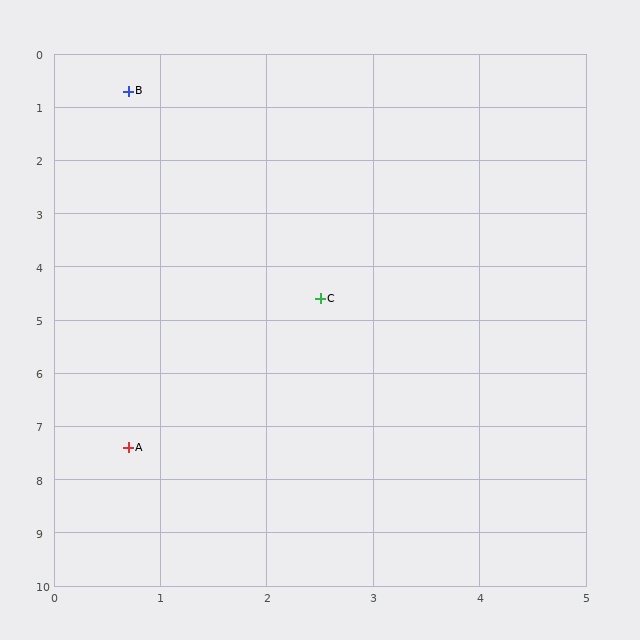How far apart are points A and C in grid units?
Points A and C are about 3.3 grid units apart.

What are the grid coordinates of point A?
Point A is at approximately (0.7, 7.4).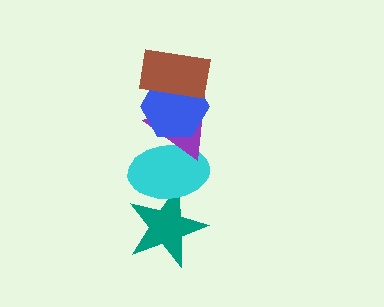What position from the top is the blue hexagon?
The blue hexagon is 2nd from the top.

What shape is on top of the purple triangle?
The blue hexagon is on top of the purple triangle.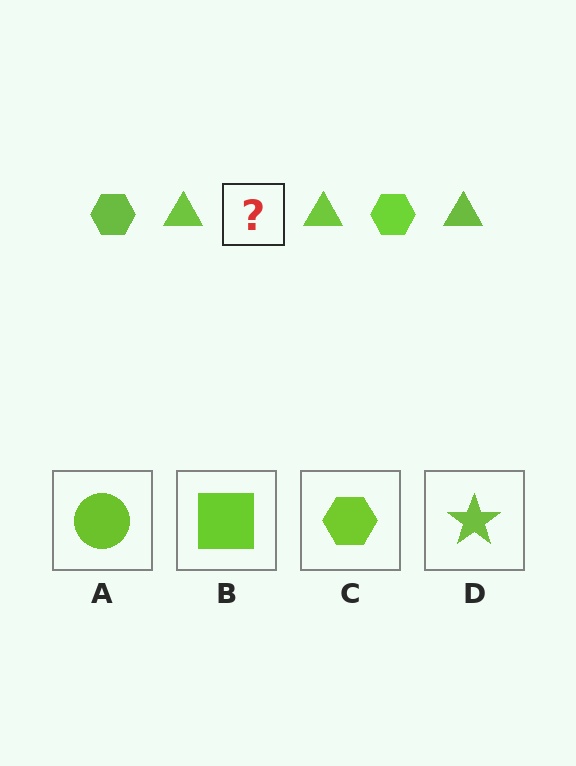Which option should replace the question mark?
Option C.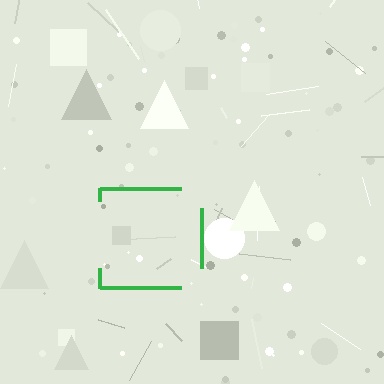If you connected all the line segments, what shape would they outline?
They would outline a square.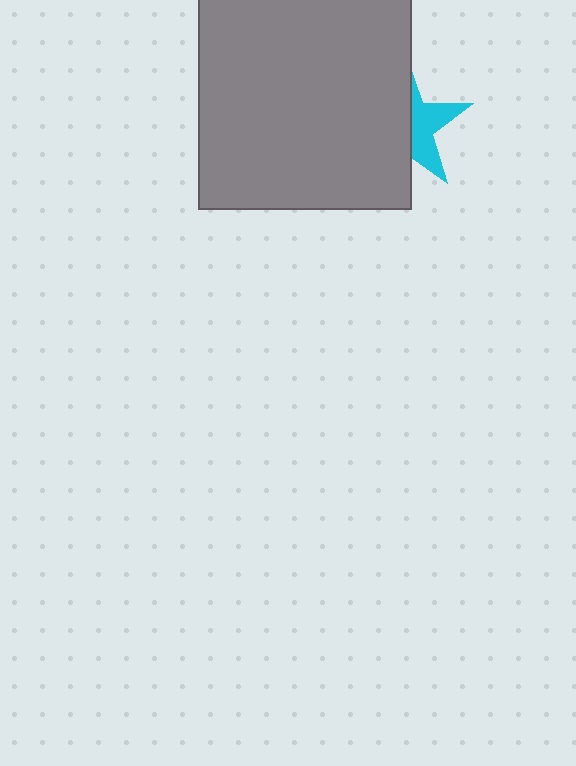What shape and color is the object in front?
The object in front is a gray square.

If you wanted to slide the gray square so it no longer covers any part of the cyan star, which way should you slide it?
Slide it left — that is the most direct way to separate the two shapes.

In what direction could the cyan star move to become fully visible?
The cyan star could move right. That would shift it out from behind the gray square entirely.